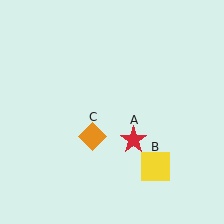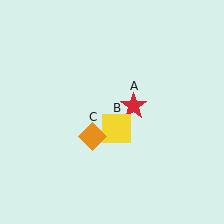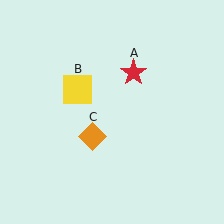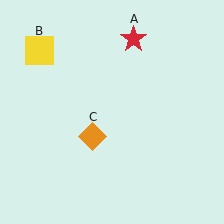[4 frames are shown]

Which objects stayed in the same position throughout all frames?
Orange diamond (object C) remained stationary.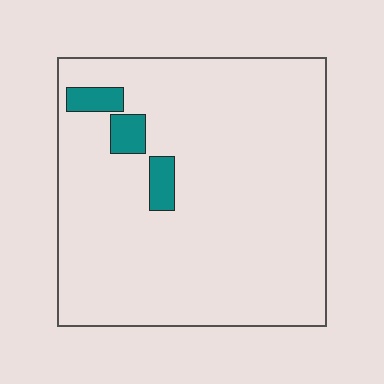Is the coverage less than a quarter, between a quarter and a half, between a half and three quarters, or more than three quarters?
Less than a quarter.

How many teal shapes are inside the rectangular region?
3.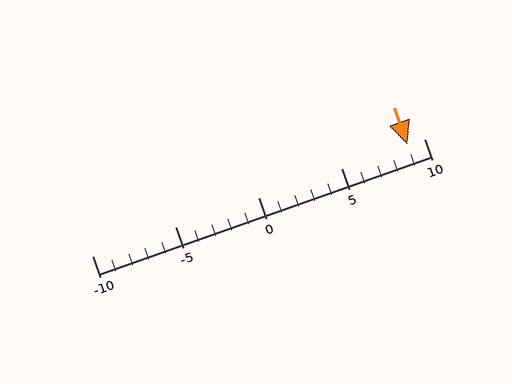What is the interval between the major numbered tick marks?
The major tick marks are spaced 5 units apart.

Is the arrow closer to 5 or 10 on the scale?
The arrow is closer to 10.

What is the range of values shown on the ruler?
The ruler shows values from -10 to 10.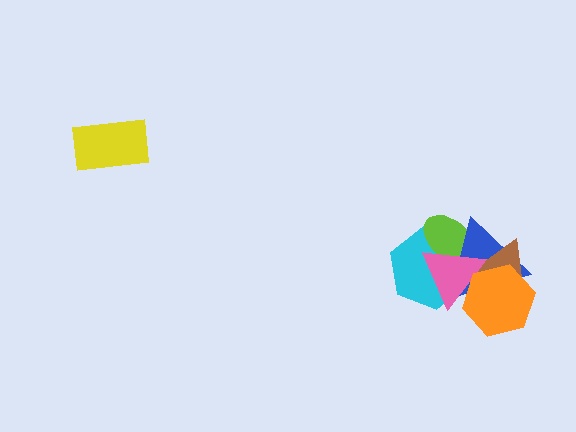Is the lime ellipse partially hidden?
Yes, it is partially covered by another shape.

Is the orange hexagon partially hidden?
No, no other shape covers it.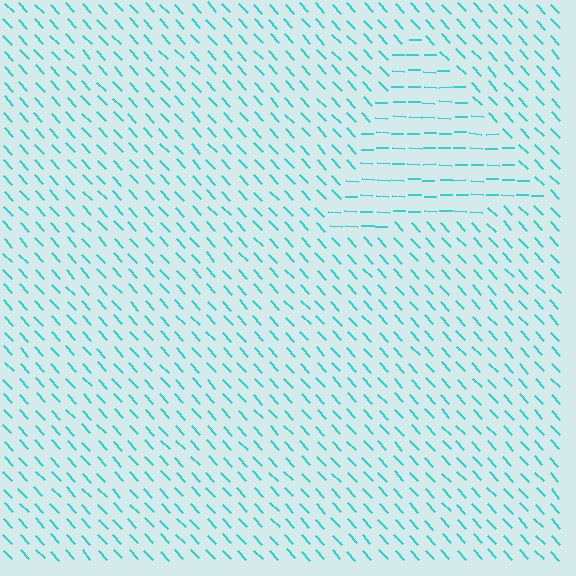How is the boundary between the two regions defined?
The boundary is defined purely by a change in line orientation (approximately 45 degrees difference). All lines are the same color and thickness.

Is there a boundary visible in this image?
Yes, there is a texture boundary formed by a change in line orientation.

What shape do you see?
I see a triangle.